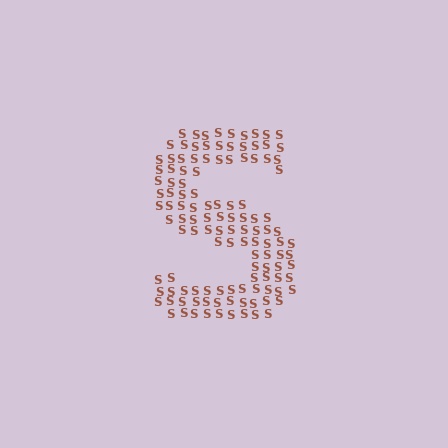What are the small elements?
The small elements are letter S's.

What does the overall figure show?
The overall figure shows the letter S.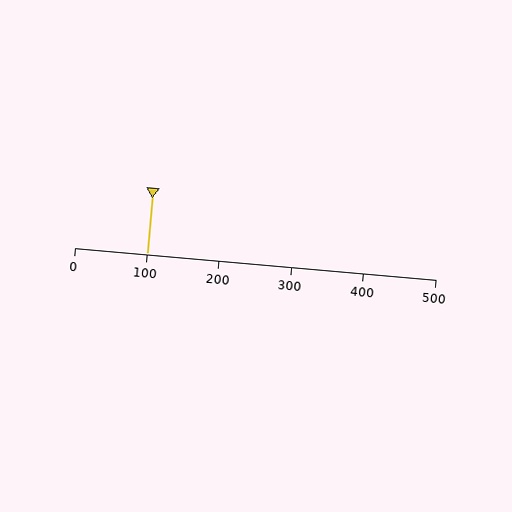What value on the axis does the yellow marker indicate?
The marker indicates approximately 100.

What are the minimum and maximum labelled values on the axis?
The axis runs from 0 to 500.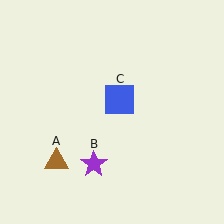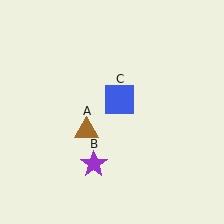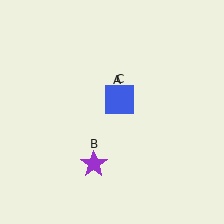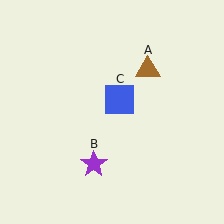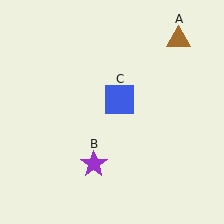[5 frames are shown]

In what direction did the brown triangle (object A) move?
The brown triangle (object A) moved up and to the right.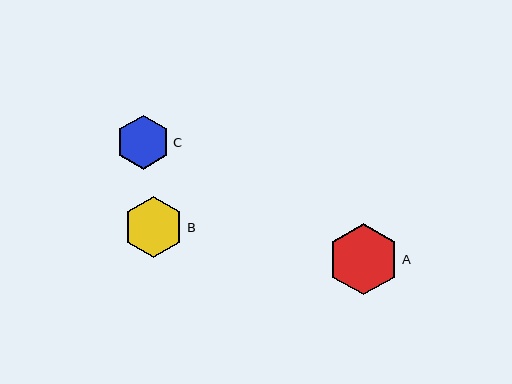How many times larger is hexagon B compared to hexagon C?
Hexagon B is approximately 1.1 times the size of hexagon C.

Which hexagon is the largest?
Hexagon A is the largest with a size of approximately 71 pixels.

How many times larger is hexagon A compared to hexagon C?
Hexagon A is approximately 1.3 times the size of hexagon C.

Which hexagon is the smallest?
Hexagon C is the smallest with a size of approximately 54 pixels.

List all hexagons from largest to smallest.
From largest to smallest: A, B, C.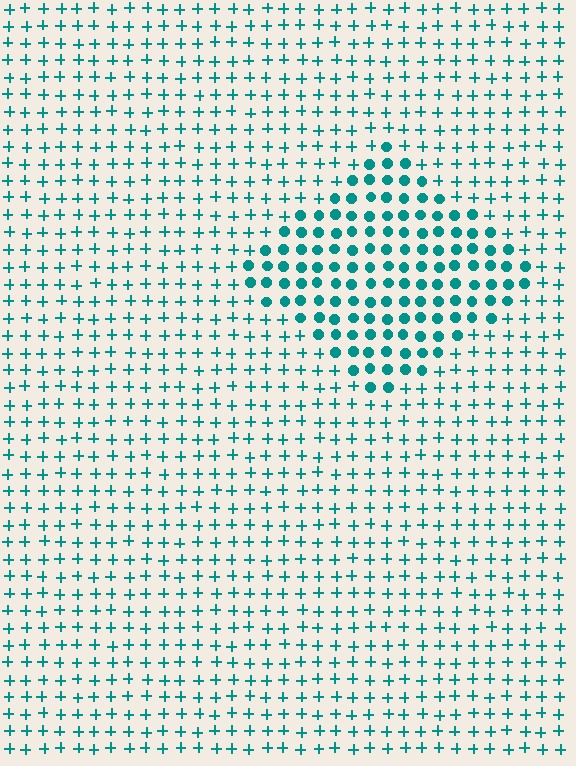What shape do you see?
I see a diamond.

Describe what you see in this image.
The image is filled with small teal elements arranged in a uniform grid. A diamond-shaped region contains circles, while the surrounding area contains plus signs. The boundary is defined purely by the change in element shape.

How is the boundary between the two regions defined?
The boundary is defined by a change in element shape: circles inside vs. plus signs outside. All elements share the same color and spacing.